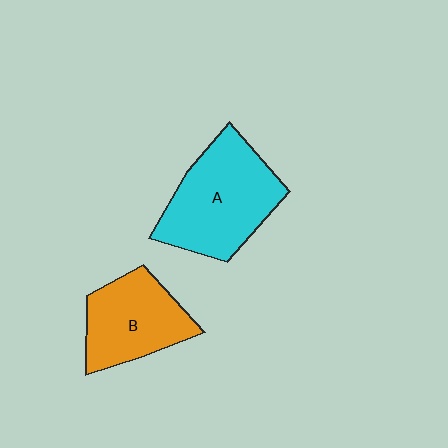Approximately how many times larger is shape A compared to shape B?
Approximately 1.3 times.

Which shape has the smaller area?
Shape B (orange).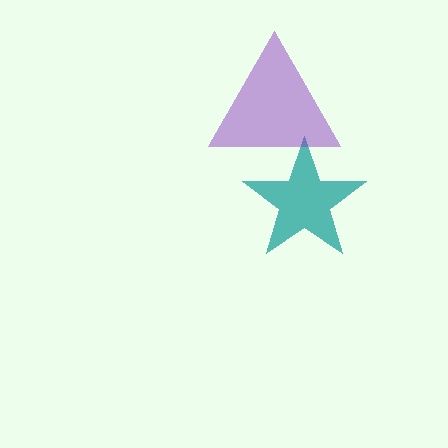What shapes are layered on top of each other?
The layered shapes are: a teal star, a purple triangle.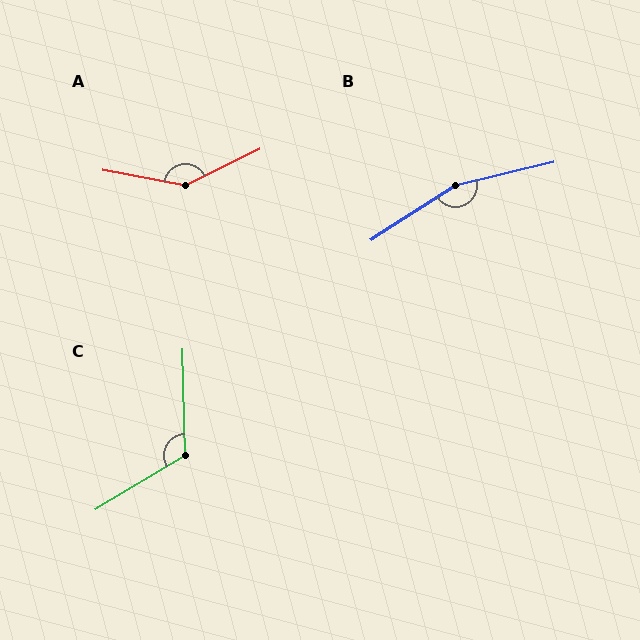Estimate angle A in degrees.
Approximately 144 degrees.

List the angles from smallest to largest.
C (120°), A (144°), B (161°).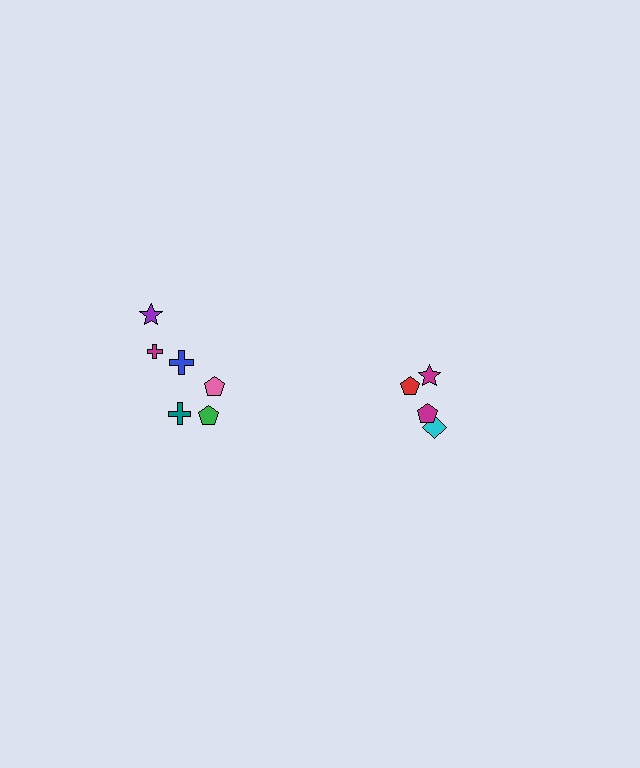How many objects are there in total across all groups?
There are 10 objects.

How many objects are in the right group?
There are 4 objects.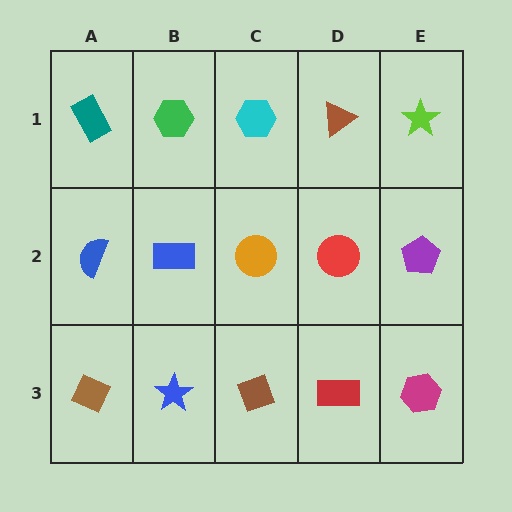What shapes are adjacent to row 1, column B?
A blue rectangle (row 2, column B), a teal rectangle (row 1, column A), a cyan hexagon (row 1, column C).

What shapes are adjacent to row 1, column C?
An orange circle (row 2, column C), a green hexagon (row 1, column B), a brown triangle (row 1, column D).